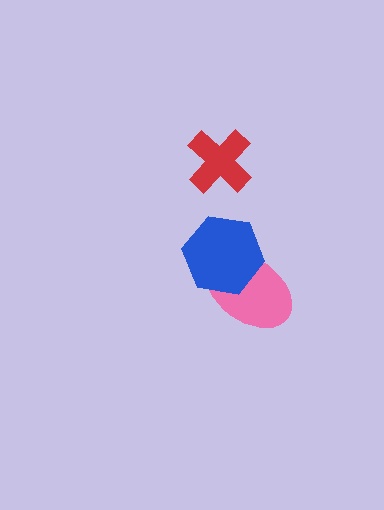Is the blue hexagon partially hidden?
No, no other shape covers it.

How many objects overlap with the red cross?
0 objects overlap with the red cross.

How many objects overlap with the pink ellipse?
1 object overlaps with the pink ellipse.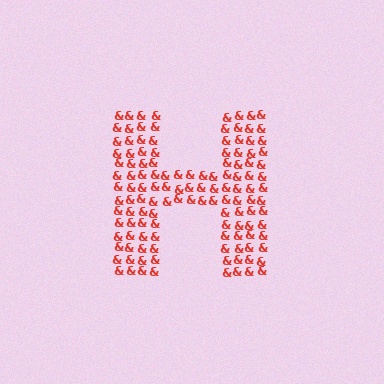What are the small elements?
The small elements are ampersands.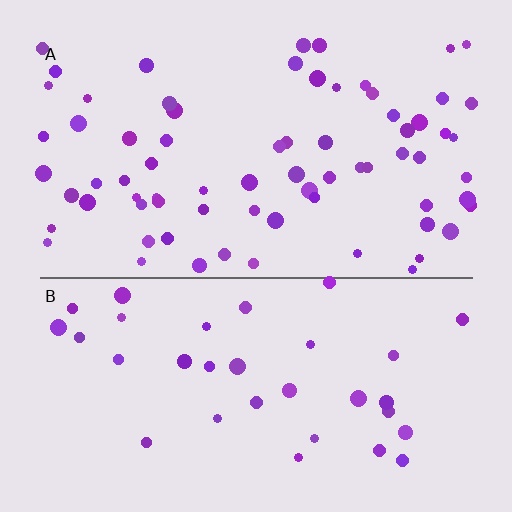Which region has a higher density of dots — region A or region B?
A (the top).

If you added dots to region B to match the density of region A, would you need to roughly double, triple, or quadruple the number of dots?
Approximately double.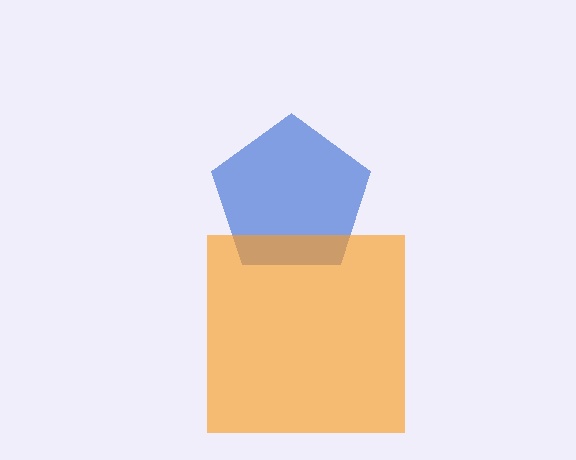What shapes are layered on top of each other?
The layered shapes are: a blue pentagon, an orange square.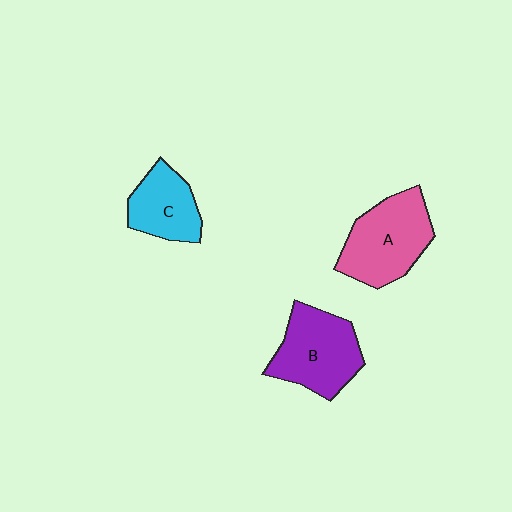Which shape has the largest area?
Shape A (pink).